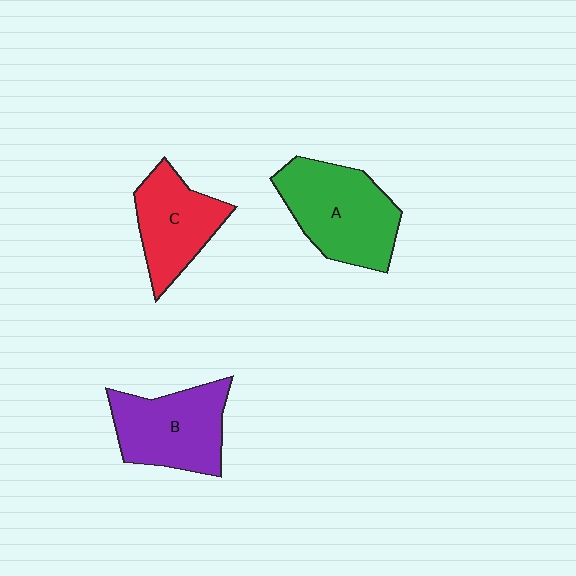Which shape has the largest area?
Shape A (green).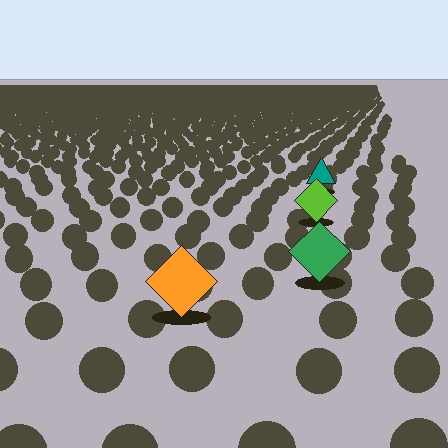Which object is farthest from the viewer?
The teal triangle is farthest from the viewer. It appears smaller and the ground texture around it is denser.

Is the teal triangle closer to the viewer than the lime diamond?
No. The lime diamond is closer — you can tell from the texture gradient: the ground texture is coarser near it.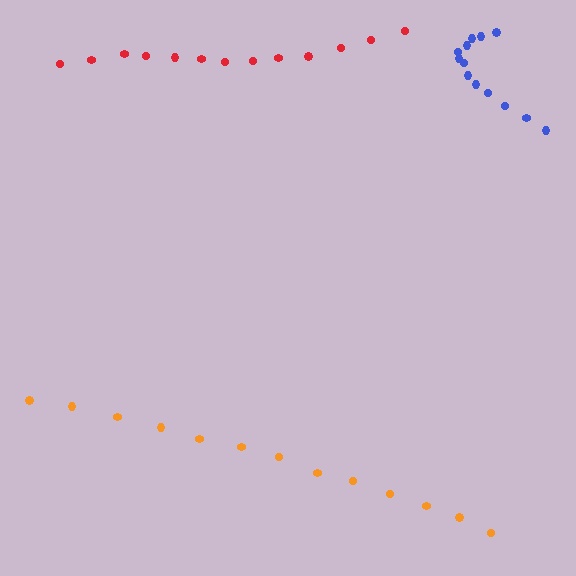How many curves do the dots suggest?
There are 3 distinct paths.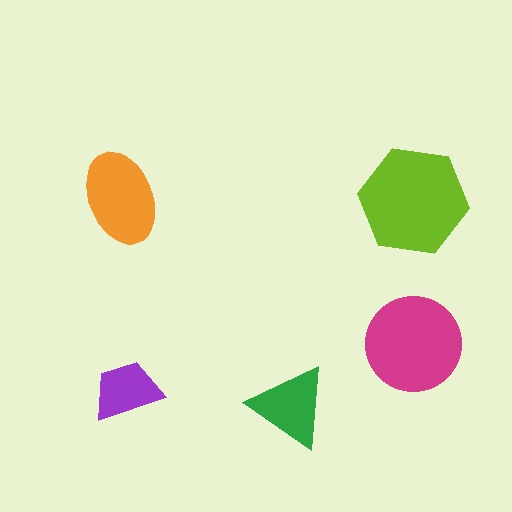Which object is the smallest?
The purple trapezoid.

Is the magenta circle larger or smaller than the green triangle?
Larger.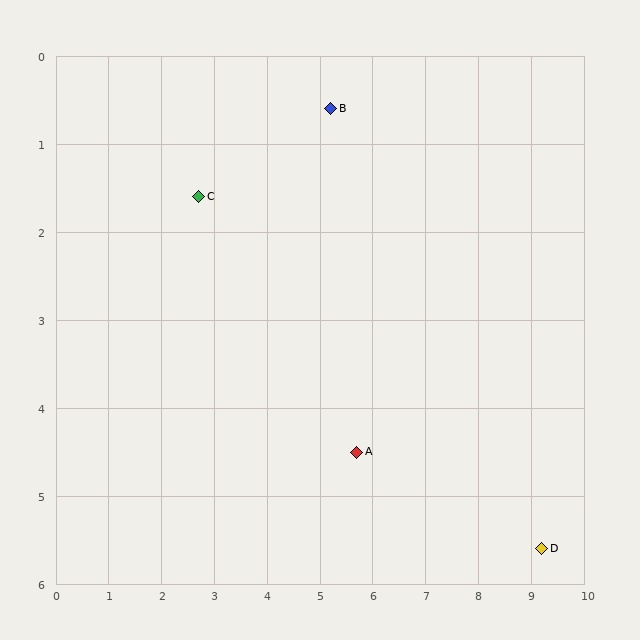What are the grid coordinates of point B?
Point B is at approximately (5.2, 0.6).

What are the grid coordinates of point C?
Point C is at approximately (2.7, 1.6).